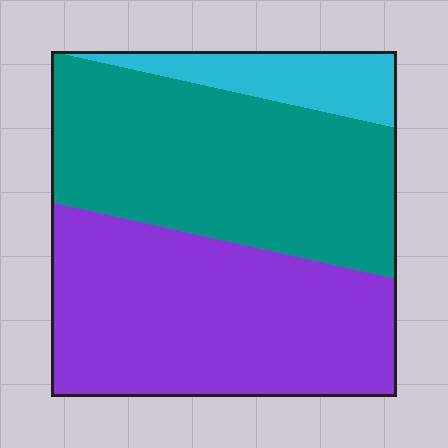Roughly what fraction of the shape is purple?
Purple takes up between a third and a half of the shape.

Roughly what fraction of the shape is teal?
Teal covers roughly 45% of the shape.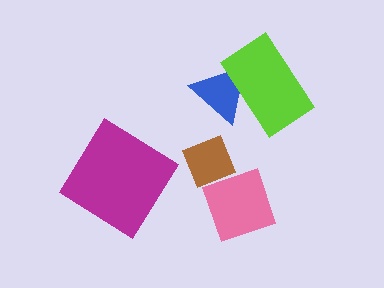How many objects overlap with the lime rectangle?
1 object overlaps with the lime rectangle.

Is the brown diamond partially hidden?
Yes, it is partially covered by another shape.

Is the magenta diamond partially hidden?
No, no other shape covers it.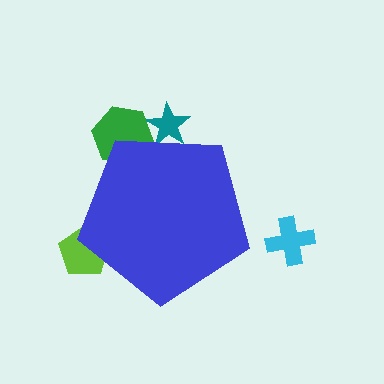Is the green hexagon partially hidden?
Yes, the green hexagon is partially hidden behind the blue pentagon.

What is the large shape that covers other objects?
A blue pentagon.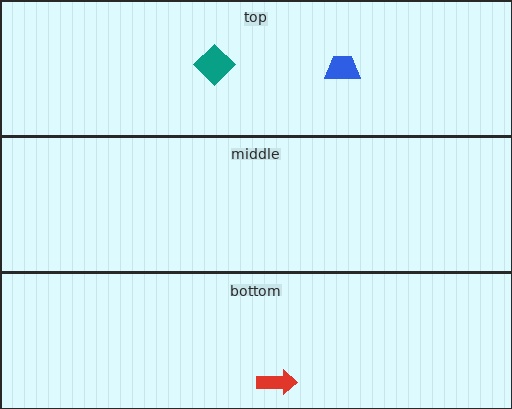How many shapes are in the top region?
2.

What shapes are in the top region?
The teal diamond, the blue trapezoid.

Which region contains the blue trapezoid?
The top region.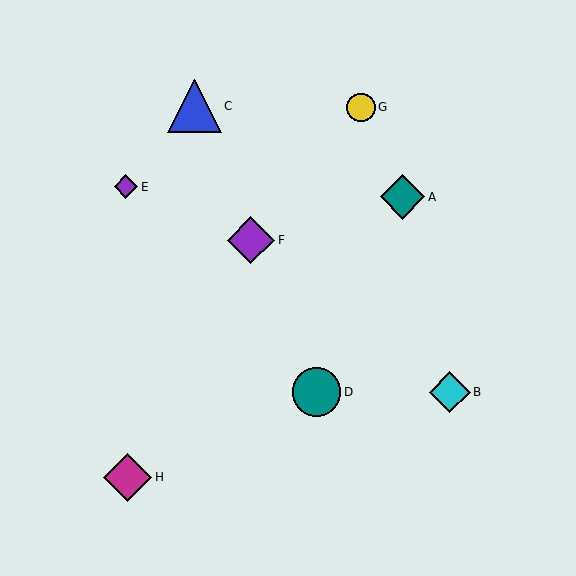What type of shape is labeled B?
Shape B is a cyan diamond.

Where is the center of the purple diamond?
The center of the purple diamond is at (126, 187).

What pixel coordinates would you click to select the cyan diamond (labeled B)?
Click at (450, 392) to select the cyan diamond B.